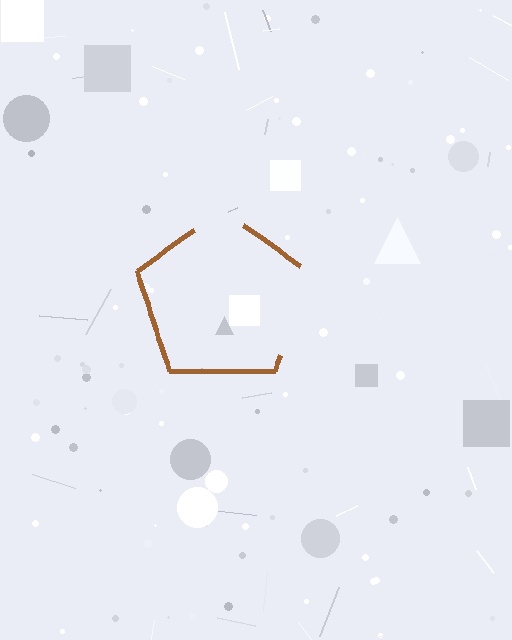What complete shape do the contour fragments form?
The contour fragments form a pentagon.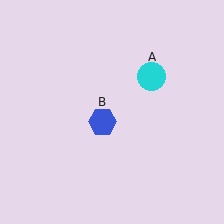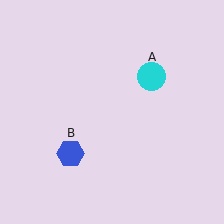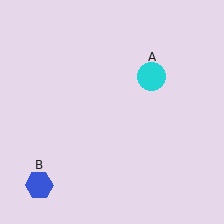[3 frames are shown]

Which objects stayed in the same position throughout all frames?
Cyan circle (object A) remained stationary.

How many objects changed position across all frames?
1 object changed position: blue hexagon (object B).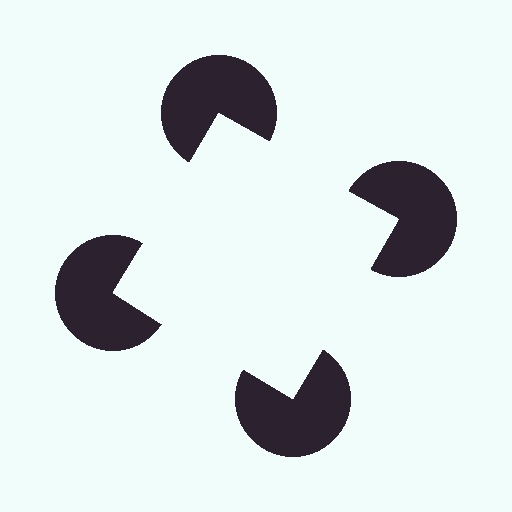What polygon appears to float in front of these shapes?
An illusory square — its edges are inferred from the aligned wedge cuts in the pac-man discs, not physically drawn.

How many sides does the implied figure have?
4 sides.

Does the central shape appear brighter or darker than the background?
It typically appears slightly brighter than the background, even though no actual brightness change is drawn.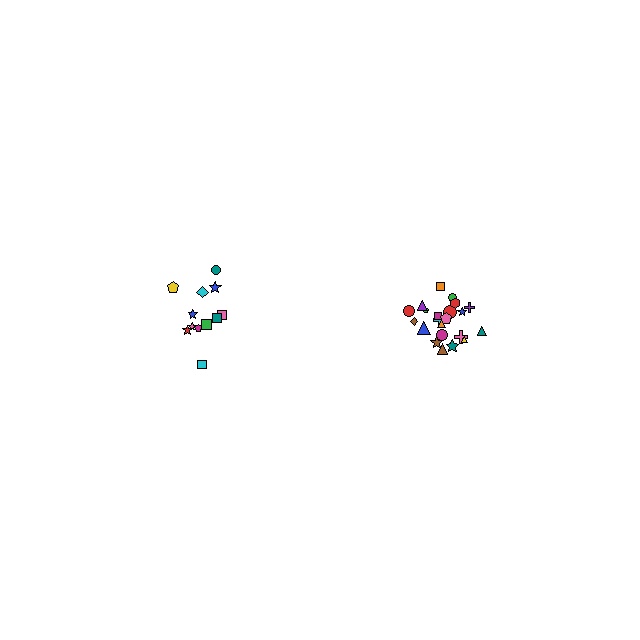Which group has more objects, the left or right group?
The right group.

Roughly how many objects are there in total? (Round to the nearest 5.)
Roughly 35 objects in total.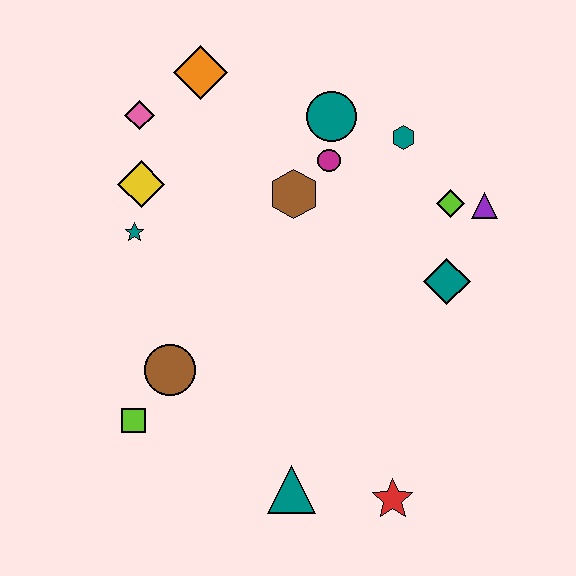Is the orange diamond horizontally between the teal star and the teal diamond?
Yes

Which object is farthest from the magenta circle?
The red star is farthest from the magenta circle.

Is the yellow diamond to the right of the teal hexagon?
No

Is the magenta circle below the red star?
No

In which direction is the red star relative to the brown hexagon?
The red star is below the brown hexagon.